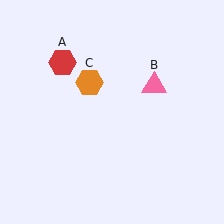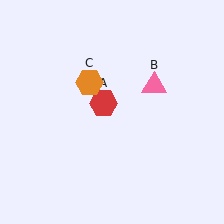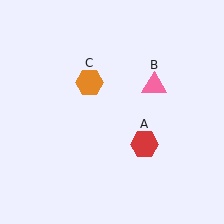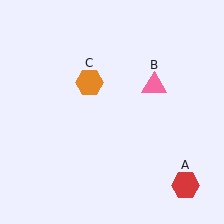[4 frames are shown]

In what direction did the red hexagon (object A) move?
The red hexagon (object A) moved down and to the right.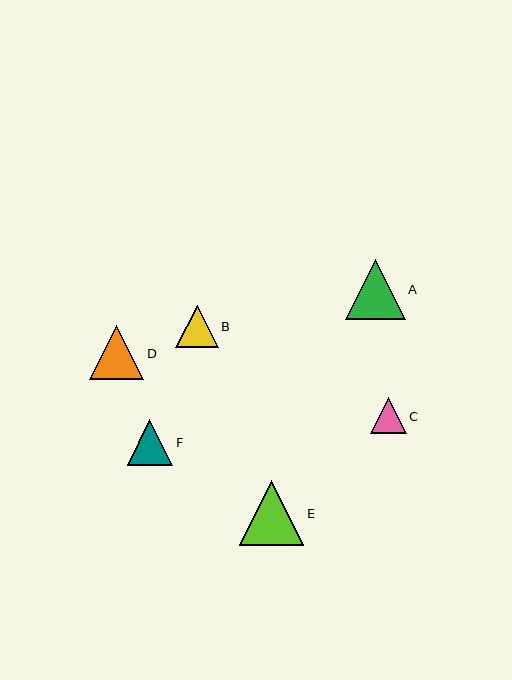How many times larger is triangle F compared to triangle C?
Triangle F is approximately 1.3 times the size of triangle C.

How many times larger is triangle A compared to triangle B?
Triangle A is approximately 1.4 times the size of triangle B.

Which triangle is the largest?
Triangle E is the largest with a size of approximately 65 pixels.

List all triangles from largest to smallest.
From largest to smallest: E, A, D, F, B, C.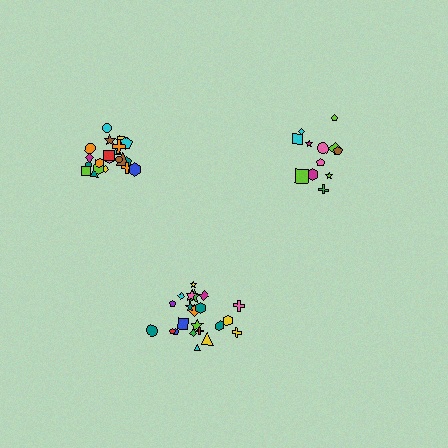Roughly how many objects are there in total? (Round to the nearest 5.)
Roughly 55 objects in total.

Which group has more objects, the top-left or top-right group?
The top-left group.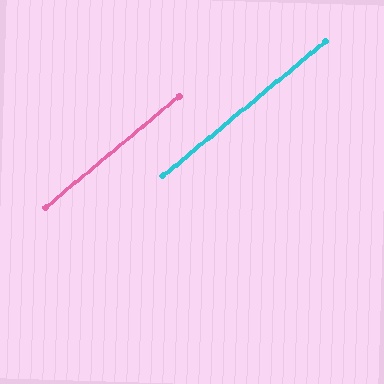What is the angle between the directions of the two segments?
Approximately 0 degrees.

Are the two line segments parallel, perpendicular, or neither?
Parallel — their directions differ by only 0.0°.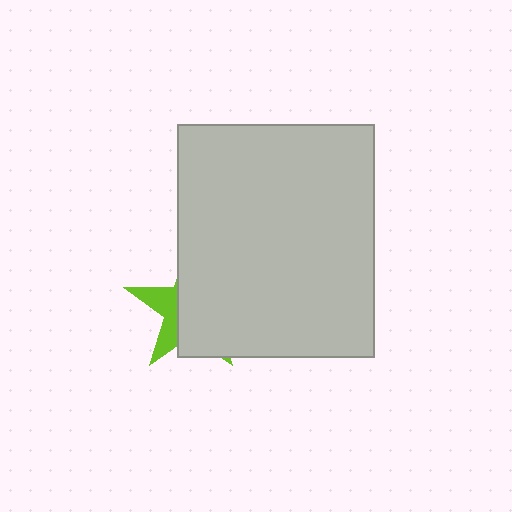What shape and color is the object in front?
The object in front is a light gray rectangle.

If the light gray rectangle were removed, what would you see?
You would see the complete lime star.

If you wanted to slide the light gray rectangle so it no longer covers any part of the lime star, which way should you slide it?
Slide it right — that is the most direct way to separate the two shapes.